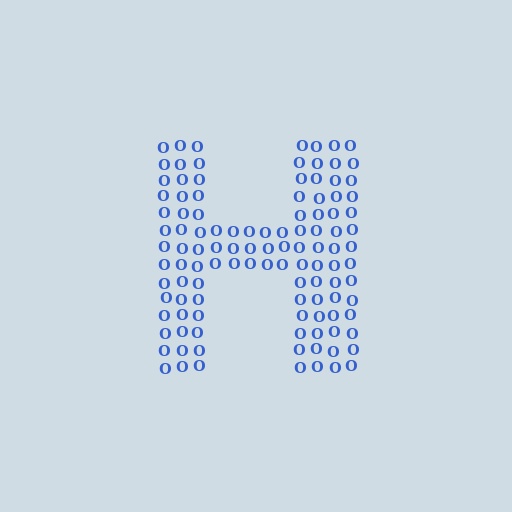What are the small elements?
The small elements are letter O's.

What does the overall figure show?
The overall figure shows the letter H.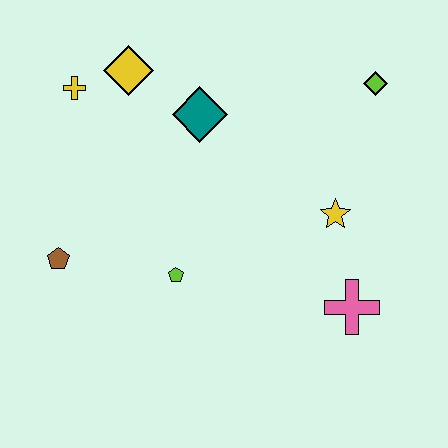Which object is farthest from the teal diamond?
The pink cross is farthest from the teal diamond.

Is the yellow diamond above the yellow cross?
Yes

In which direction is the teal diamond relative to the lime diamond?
The teal diamond is to the left of the lime diamond.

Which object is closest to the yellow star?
The pink cross is closest to the yellow star.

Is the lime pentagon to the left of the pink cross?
Yes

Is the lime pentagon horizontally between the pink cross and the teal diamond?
No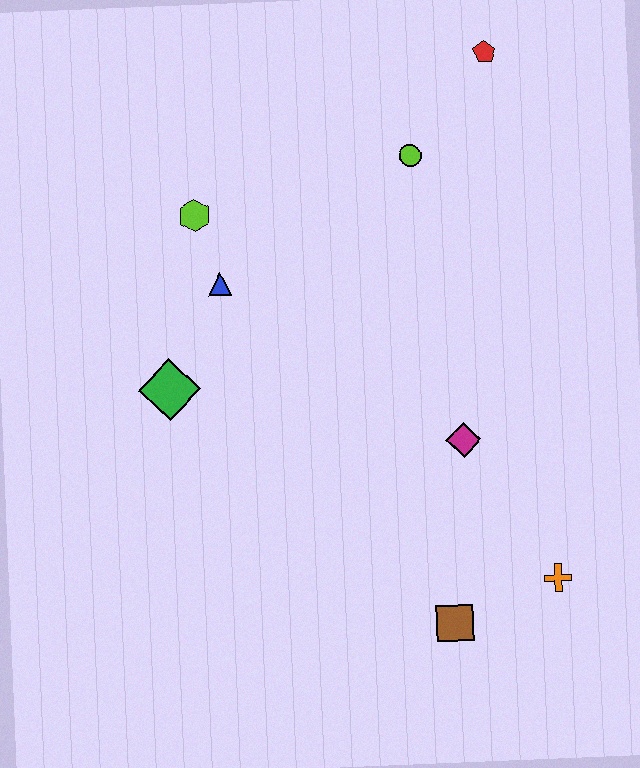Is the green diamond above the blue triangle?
No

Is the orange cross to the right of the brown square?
Yes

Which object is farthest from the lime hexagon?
The orange cross is farthest from the lime hexagon.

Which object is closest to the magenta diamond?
The orange cross is closest to the magenta diamond.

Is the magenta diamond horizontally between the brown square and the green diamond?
No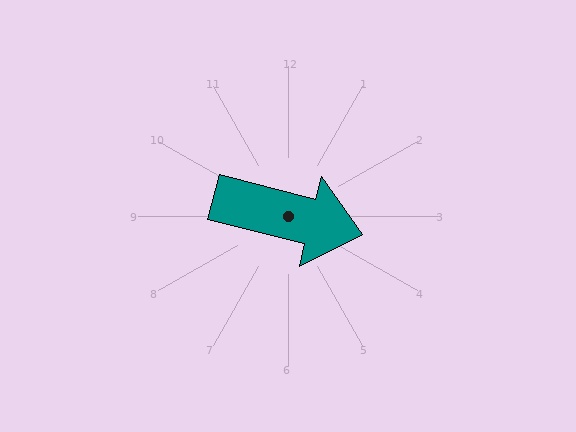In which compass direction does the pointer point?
East.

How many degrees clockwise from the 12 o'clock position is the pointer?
Approximately 104 degrees.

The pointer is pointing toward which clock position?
Roughly 3 o'clock.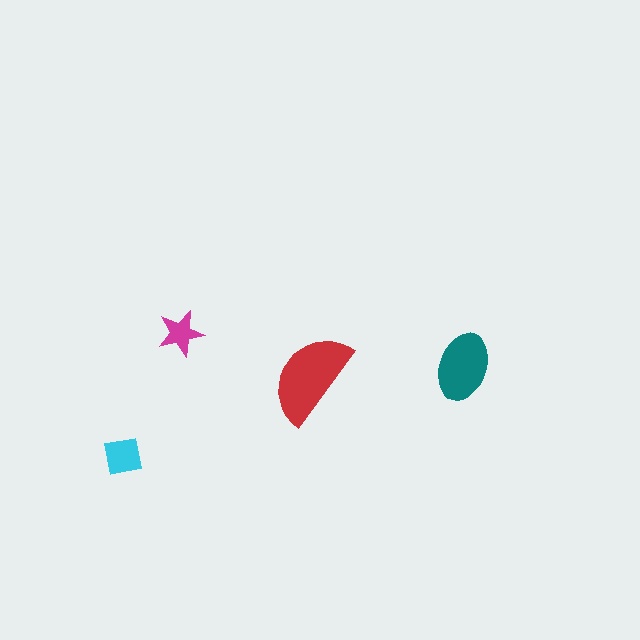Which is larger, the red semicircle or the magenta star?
The red semicircle.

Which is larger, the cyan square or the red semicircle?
The red semicircle.